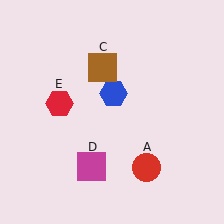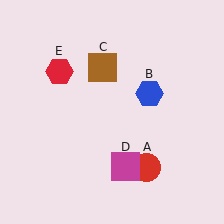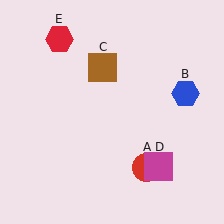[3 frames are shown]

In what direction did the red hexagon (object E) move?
The red hexagon (object E) moved up.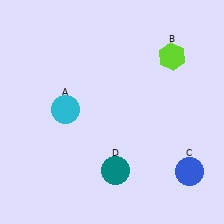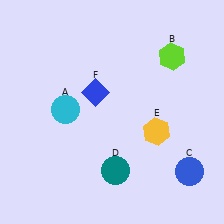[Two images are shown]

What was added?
A yellow hexagon (E), a blue diamond (F) were added in Image 2.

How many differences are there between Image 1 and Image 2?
There are 2 differences between the two images.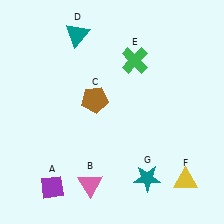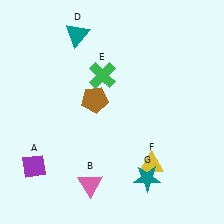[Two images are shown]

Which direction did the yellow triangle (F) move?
The yellow triangle (F) moved left.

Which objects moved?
The objects that moved are: the purple diamond (A), the green cross (E), the yellow triangle (F).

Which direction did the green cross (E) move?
The green cross (E) moved left.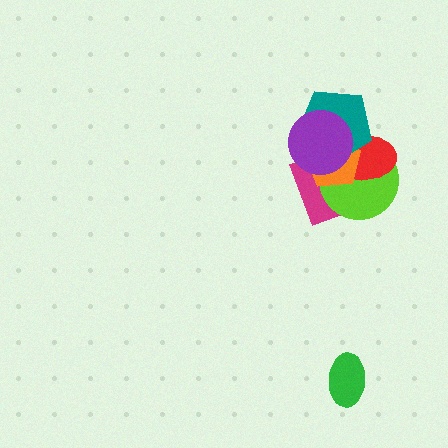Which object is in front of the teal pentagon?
The purple circle is in front of the teal pentagon.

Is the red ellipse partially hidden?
Yes, it is partially covered by another shape.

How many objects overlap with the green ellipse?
0 objects overlap with the green ellipse.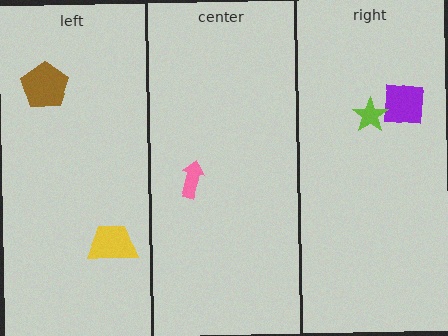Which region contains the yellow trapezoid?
The left region.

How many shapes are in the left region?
2.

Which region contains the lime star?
The right region.